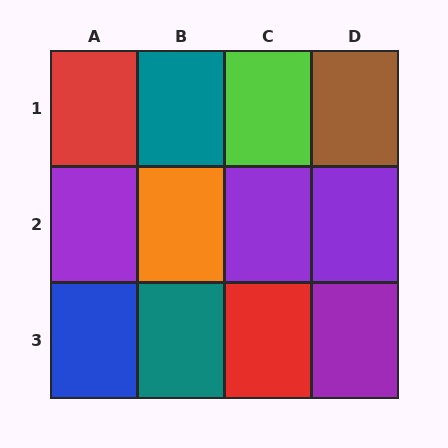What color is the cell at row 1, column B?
Teal.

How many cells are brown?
1 cell is brown.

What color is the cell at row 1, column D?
Brown.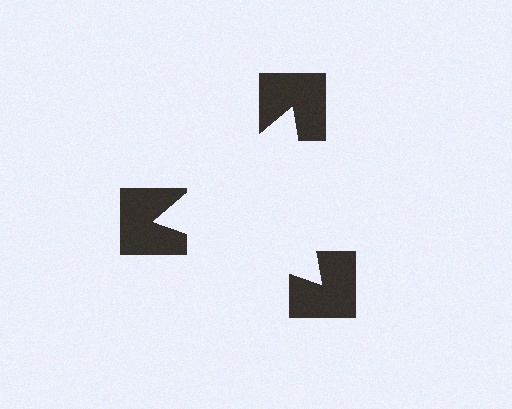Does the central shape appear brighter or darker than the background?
It typically appears slightly brighter than the background, even though no actual brightness change is drawn.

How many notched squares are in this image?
There are 3 — one at each vertex of the illusory triangle.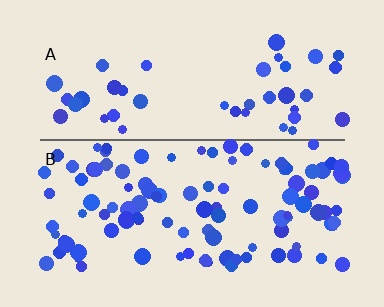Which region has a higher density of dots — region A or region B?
B (the bottom).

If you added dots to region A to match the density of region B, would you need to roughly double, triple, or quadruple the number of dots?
Approximately double.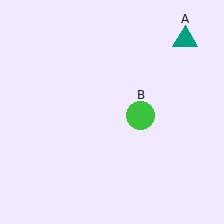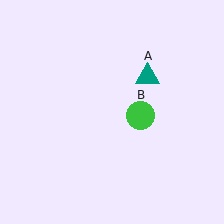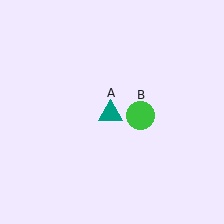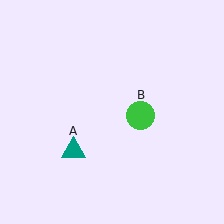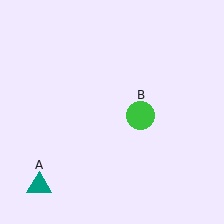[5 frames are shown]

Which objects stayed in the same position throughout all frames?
Green circle (object B) remained stationary.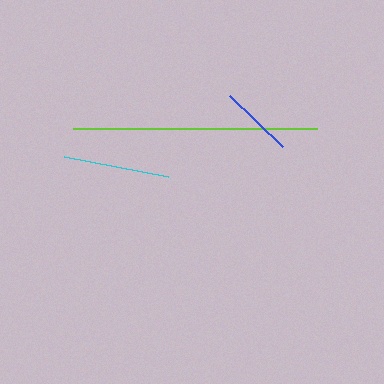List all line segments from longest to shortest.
From longest to shortest: lime, cyan, blue.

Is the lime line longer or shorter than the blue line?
The lime line is longer than the blue line.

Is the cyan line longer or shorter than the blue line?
The cyan line is longer than the blue line.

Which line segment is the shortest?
The blue line is the shortest at approximately 74 pixels.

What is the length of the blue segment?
The blue segment is approximately 74 pixels long.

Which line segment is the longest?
The lime line is the longest at approximately 244 pixels.